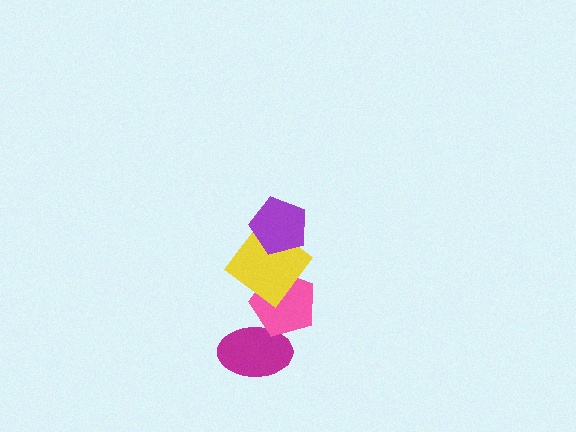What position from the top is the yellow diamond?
The yellow diamond is 2nd from the top.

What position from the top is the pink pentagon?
The pink pentagon is 3rd from the top.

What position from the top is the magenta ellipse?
The magenta ellipse is 4th from the top.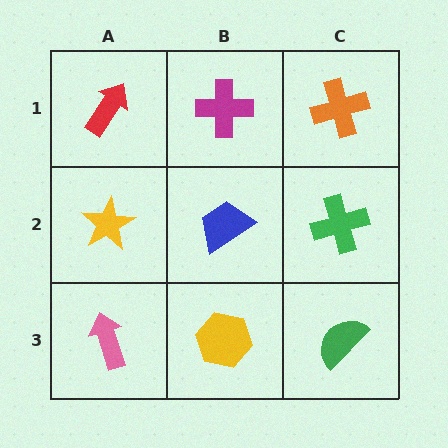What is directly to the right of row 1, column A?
A magenta cross.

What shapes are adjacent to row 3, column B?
A blue trapezoid (row 2, column B), a pink arrow (row 3, column A), a green semicircle (row 3, column C).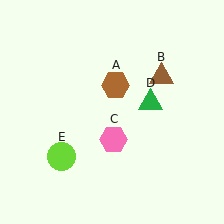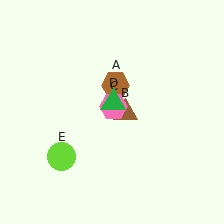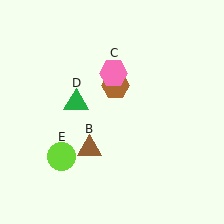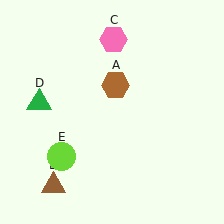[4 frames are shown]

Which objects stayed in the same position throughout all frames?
Brown hexagon (object A) and lime circle (object E) remained stationary.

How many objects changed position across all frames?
3 objects changed position: brown triangle (object B), pink hexagon (object C), green triangle (object D).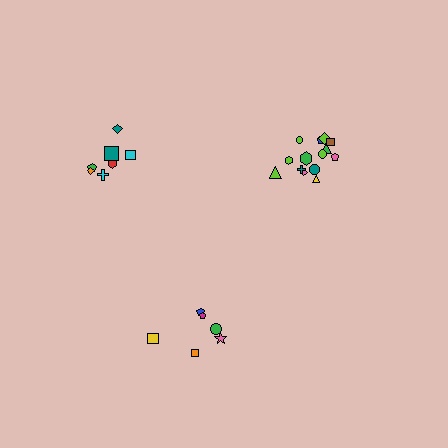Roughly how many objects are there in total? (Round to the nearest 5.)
Roughly 30 objects in total.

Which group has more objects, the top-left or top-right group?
The top-right group.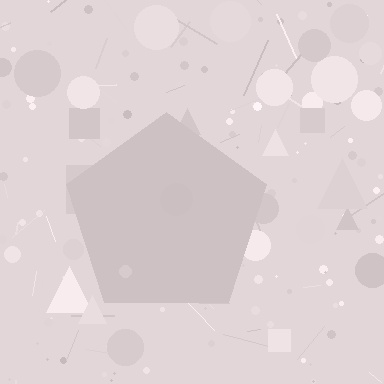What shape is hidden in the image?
A pentagon is hidden in the image.